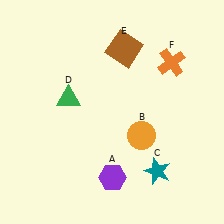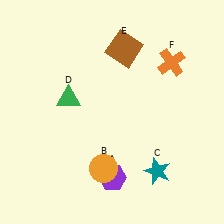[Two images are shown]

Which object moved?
The orange circle (B) moved left.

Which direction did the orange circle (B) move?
The orange circle (B) moved left.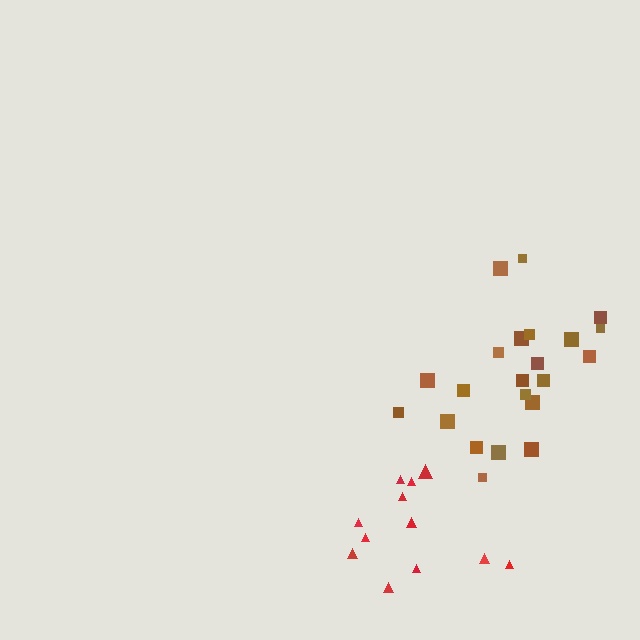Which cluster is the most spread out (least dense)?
Red.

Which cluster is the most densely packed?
Brown.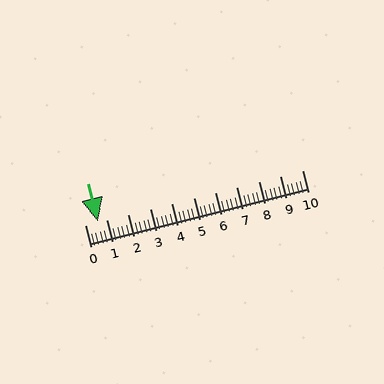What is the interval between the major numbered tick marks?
The major tick marks are spaced 1 units apart.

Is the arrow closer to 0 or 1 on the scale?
The arrow is closer to 1.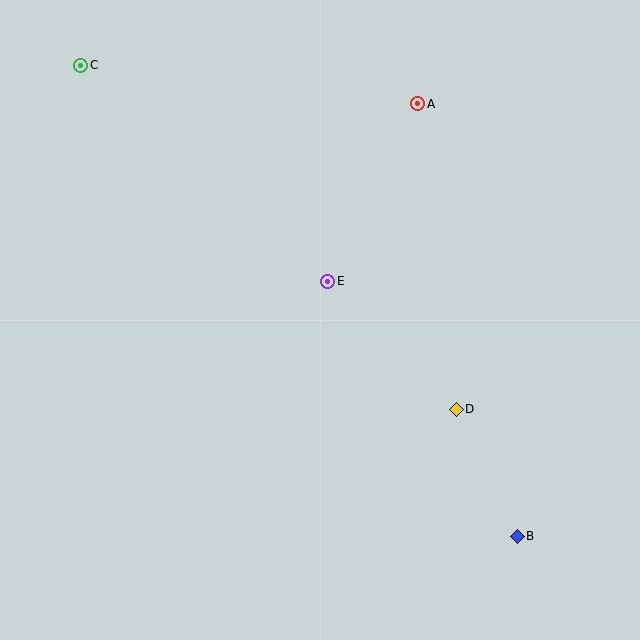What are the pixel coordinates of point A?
Point A is at (418, 104).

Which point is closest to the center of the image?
Point E at (328, 281) is closest to the center.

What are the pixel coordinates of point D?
Point D is at (456, 409).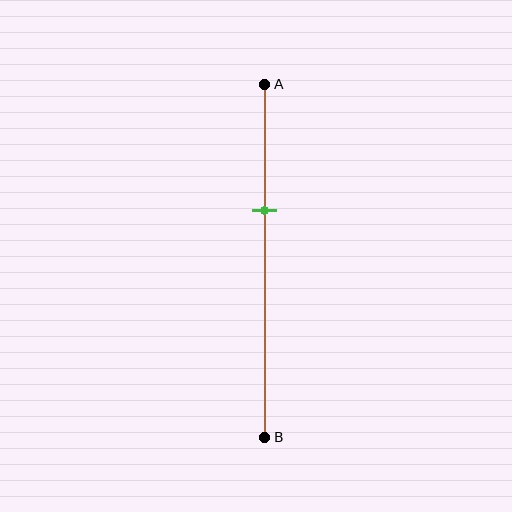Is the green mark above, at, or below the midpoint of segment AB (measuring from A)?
The green mark is above the midpoint of segment AB.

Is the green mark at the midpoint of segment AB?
No, the mark is at about 35% from A, not at the 50% midpoint.